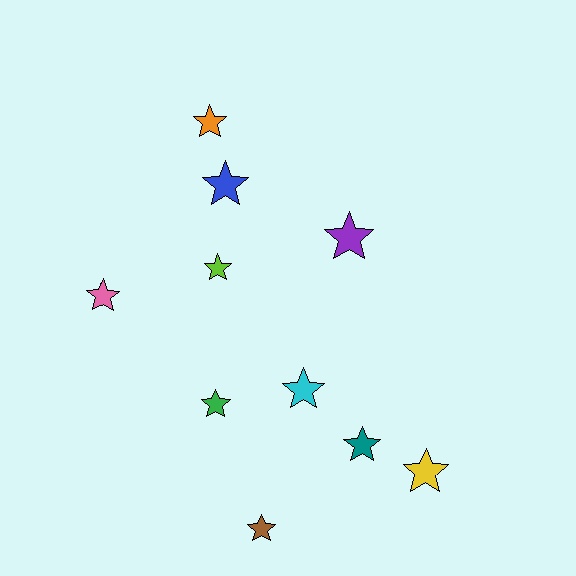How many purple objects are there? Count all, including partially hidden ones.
There is 1 purple object.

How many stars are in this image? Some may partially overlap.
There are 10 stars.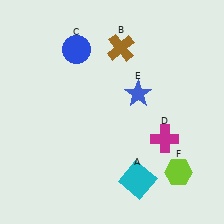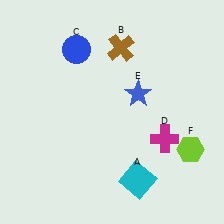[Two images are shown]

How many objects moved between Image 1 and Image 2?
1 object moved between the two images.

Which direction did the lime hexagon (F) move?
The lime hexagon (F) moved up.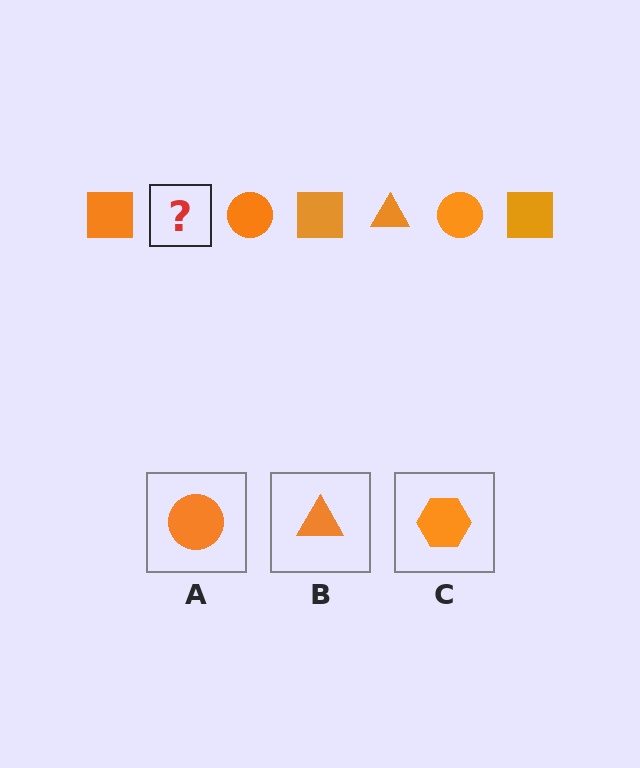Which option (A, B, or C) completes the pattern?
B.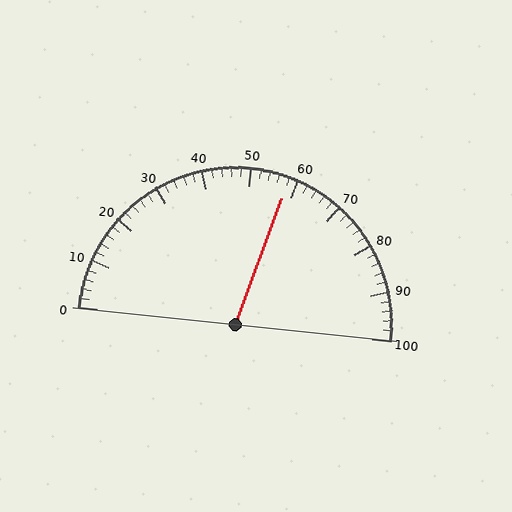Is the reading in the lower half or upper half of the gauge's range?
The reading is in the upper half of the range (0 to 100).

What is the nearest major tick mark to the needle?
The nearest major tick mark is 60.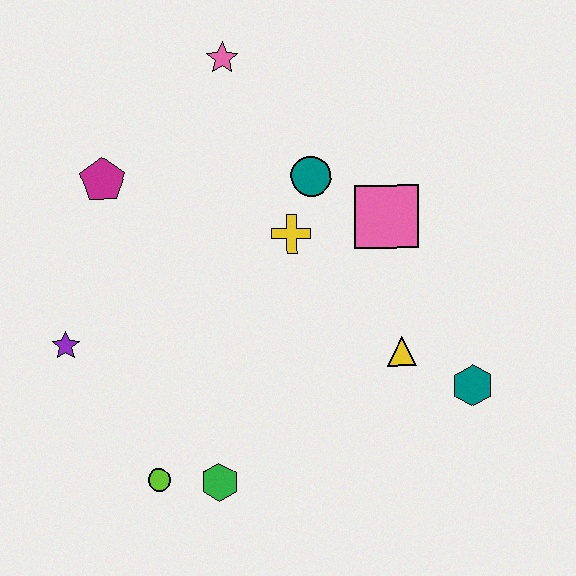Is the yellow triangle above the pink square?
No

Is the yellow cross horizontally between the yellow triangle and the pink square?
No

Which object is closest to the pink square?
The teal circle is closest to the pink square.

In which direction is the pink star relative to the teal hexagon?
The pink star is above the teal hexagon.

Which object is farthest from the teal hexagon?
The magenta pentagon is farthest from the teal hexagon.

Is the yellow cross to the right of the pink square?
No